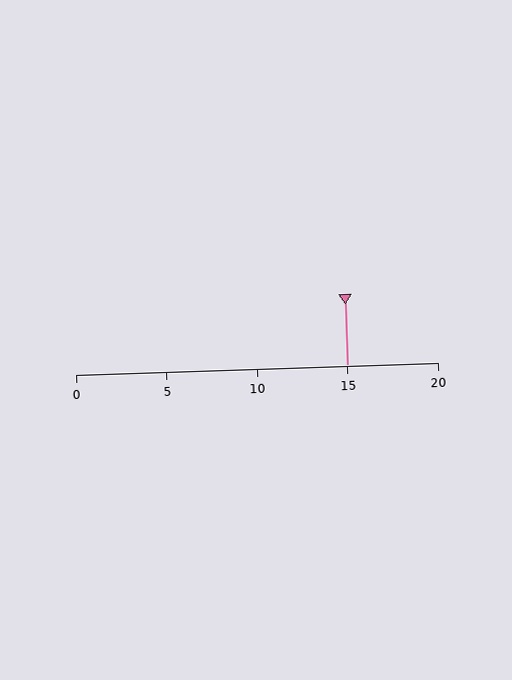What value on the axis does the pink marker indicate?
The marker indicates approximately 15.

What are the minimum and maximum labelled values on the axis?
The axis runs from 0 to 20.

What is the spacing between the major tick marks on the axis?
The major ticks are spaced 5 apart.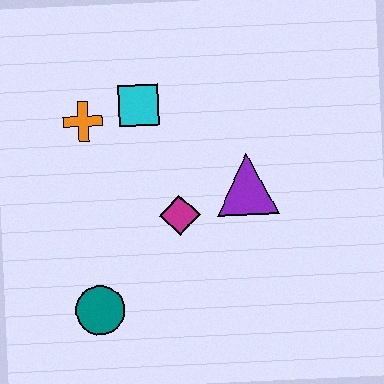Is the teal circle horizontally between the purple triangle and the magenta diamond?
No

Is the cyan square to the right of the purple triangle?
No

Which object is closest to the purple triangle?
The magenta diamond is closest to the purple triangle.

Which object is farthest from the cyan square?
The teal circle is farthest from the cyan square.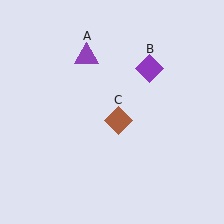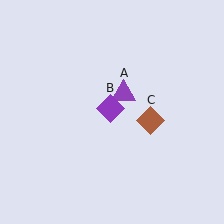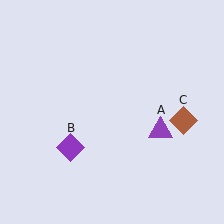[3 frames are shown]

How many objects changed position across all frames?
3 objects changed position: purple triangle (object A), purple diamond (object B), brown diamond (object C).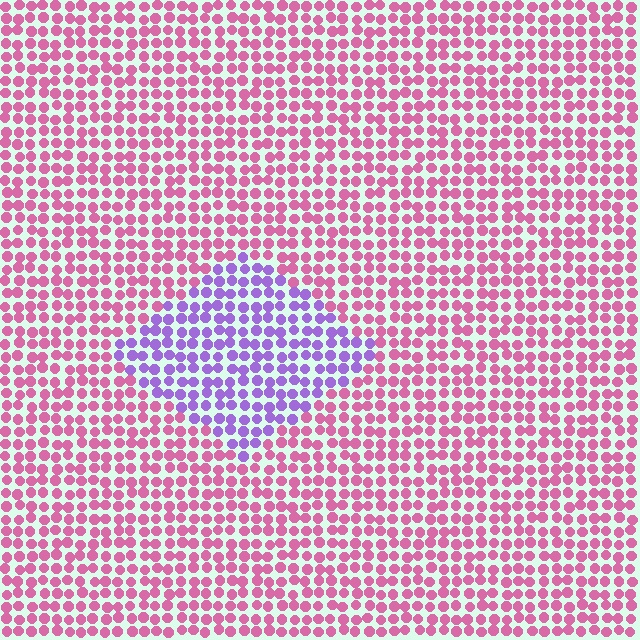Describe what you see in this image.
The image is filled with small pink elements in a uniform arrangement. A diamond-shaped region is visible where the elements are tinted to a slightly different hue, forming a subtle color boundary.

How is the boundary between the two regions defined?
The boundary is defined purely by a slight shift in hue (about 57 degrees). Spacing, size, and orientation are identical on both sides.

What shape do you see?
I see a diamond.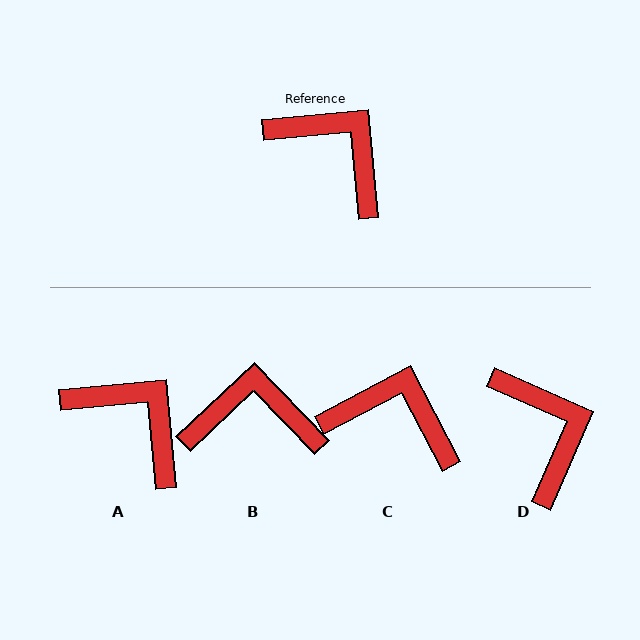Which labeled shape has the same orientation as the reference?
A.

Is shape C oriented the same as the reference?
No, it is off by about 22 degrees.